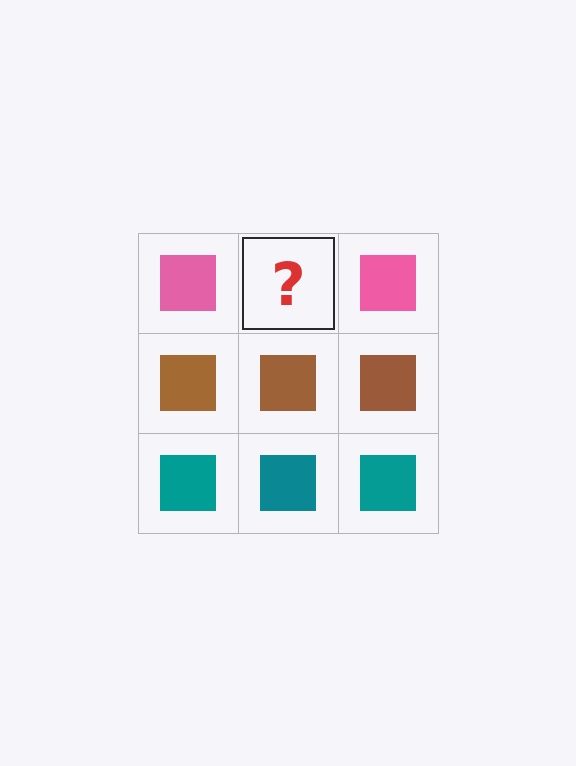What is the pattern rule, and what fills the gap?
The rule is that each row has a consistent color. The gap should be filled with a pink square.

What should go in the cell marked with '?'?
The missing cell should contain a pink square.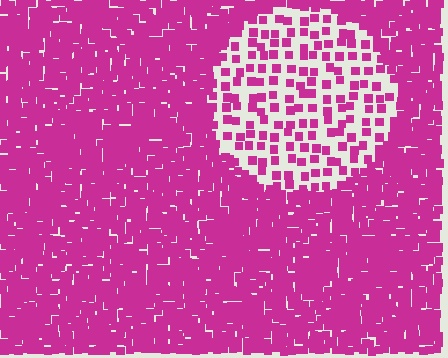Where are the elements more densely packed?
The elements are more densely packed outside the circle boundary.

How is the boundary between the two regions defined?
The boundary is defined by a change in element density (approximately 3.1x ratio). All elements are the same color, size, and shape.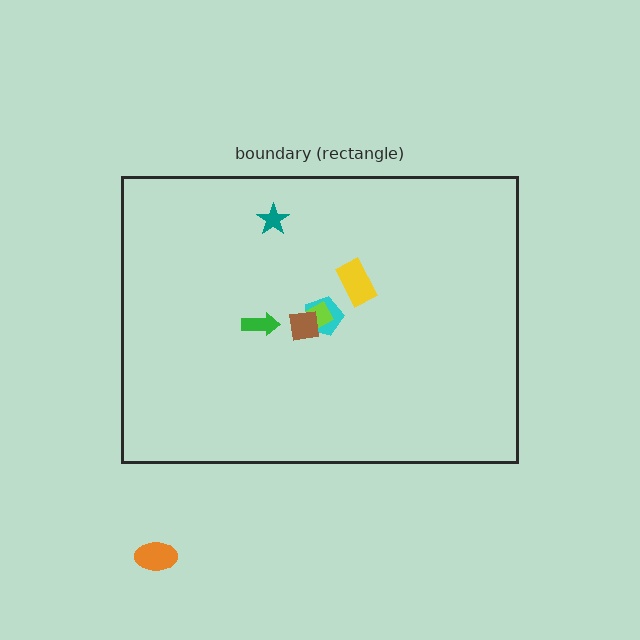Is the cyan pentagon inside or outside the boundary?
Inside.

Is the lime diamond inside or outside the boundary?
Inside.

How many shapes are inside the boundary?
6 inside, 1 outside.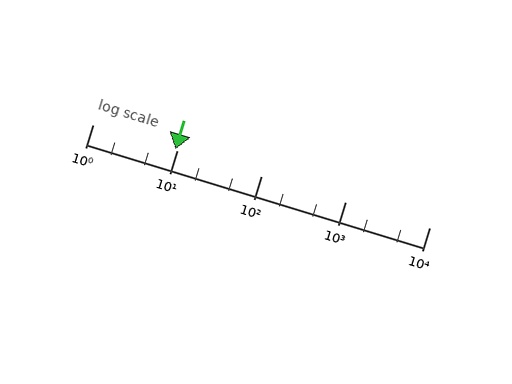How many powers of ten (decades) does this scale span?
The scale spans 4 decades, from 1 to 10000.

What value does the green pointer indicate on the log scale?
The pointer indicates approximately 9.5.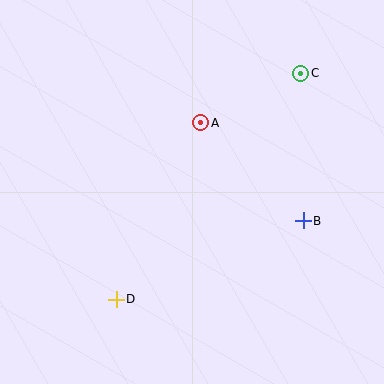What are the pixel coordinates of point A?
Point A is at (201, 123).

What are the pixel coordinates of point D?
Point D is at (116, 299).